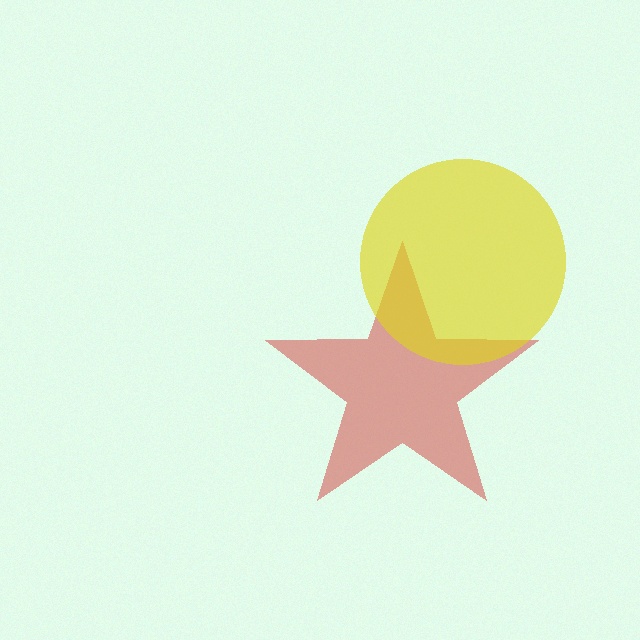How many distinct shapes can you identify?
There are 2 distinct shapes: a red star, a yellow circle.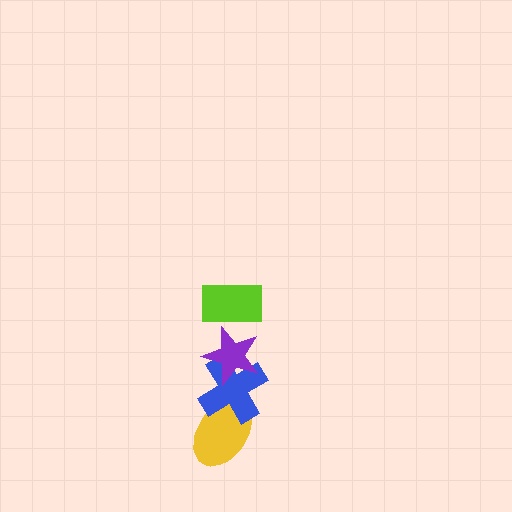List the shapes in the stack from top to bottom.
From top to bottom: the lime rectangle, the purple star, the blue cross, the yellow ellipse.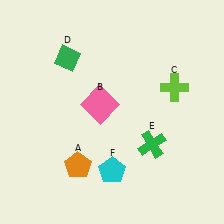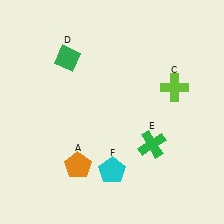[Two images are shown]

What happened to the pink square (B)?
The pink square (B) was removed in Image 2. It was in the top-left area of Image 1.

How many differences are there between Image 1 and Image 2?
There is 1 difference between the two images.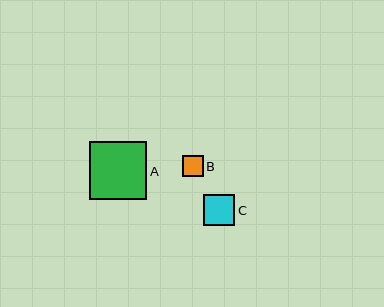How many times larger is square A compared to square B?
Square A is approximately 2.7 times the size of square B.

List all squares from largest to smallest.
From largest to smallest: A, C, B.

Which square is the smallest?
Square B is the smallest with a size of approximately 21 pixels.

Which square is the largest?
Square A is the largest with a size of approximately 57 pixels.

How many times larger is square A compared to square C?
Square A is approximately 1.8 times the size of square C.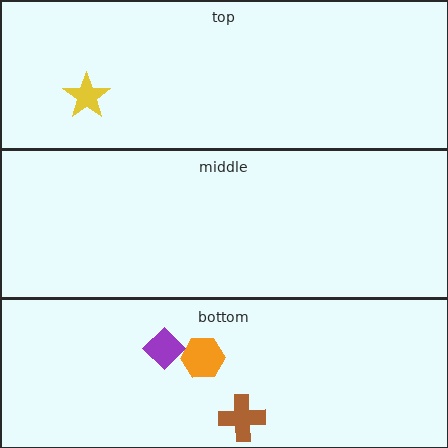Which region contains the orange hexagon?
The bottom region.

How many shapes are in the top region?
1.